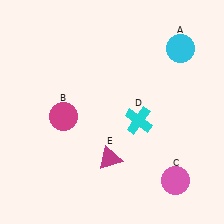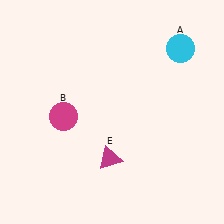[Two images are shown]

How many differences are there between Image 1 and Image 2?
There are 2 differences between the two images.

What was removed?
The pink circle (C), the cyan cross (D) were removed in Image 2.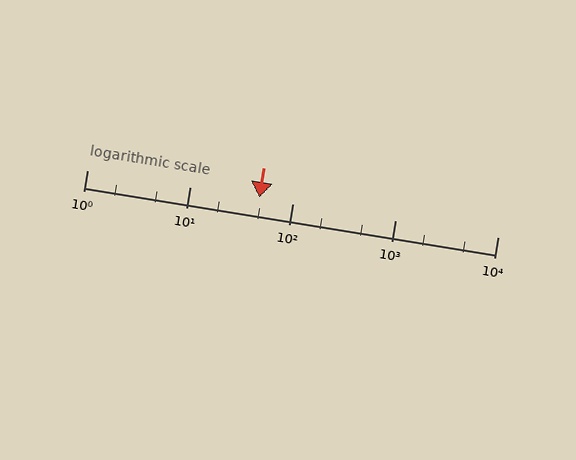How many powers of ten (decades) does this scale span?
The scale spans 4 decades, from 1 to 10000.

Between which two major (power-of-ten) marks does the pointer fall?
The pointer is between 10 and 100.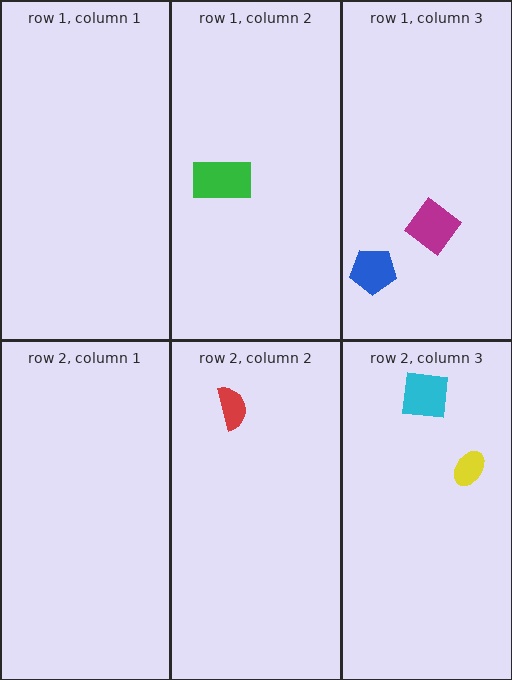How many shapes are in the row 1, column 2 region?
1.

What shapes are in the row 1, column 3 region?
The blue pentagon, the magenta diamond.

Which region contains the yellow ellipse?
The row 2, column 3 region.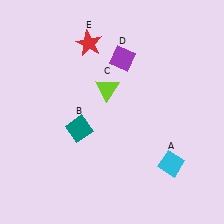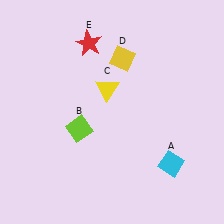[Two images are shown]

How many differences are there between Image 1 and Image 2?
There are 3 differences between the two images.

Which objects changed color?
B changed from teal to lime. C changed from lime to yellow. D changed from purple to yellow.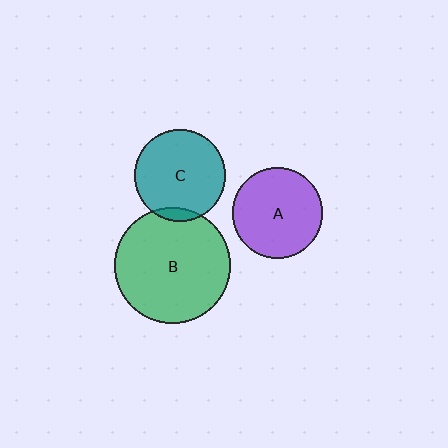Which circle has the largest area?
Circle B (green).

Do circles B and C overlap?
Yes.